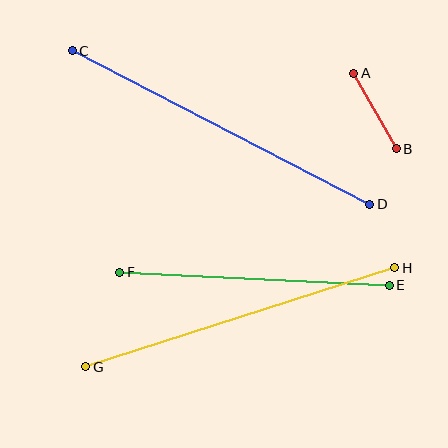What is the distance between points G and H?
The distance is approximately 324 pixels.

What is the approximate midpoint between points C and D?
The midpoint is at approximately (221, 128) pixels.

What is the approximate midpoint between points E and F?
The midpoint is at approximately (254, 279) pixels.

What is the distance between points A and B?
The distance is approximately 87 pixels.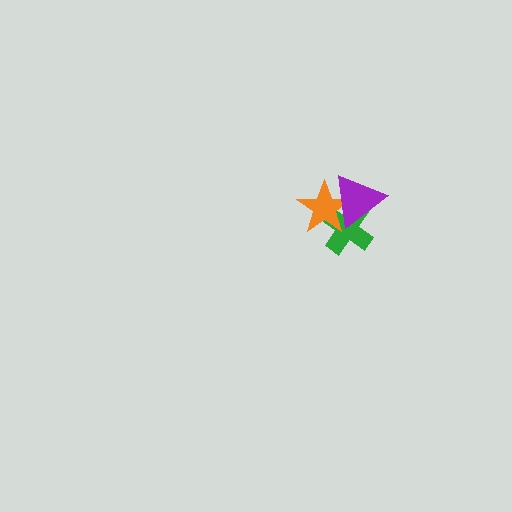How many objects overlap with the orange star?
2 objects overlap with the orange star.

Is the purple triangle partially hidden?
No, no other shape covers it.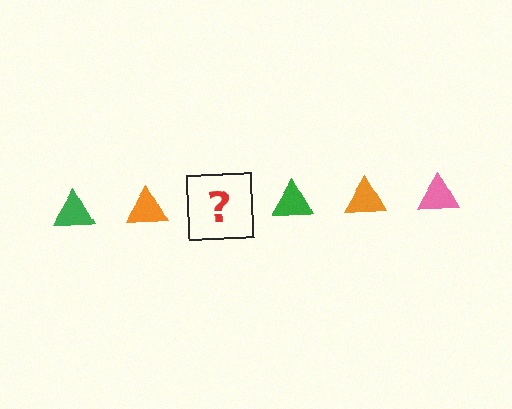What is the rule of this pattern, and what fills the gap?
The rule is that the pattern cycles through green, orange, pink triangles. The gap should be filled with a pink triangle.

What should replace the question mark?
The question mark should be replaced with a pink triangle.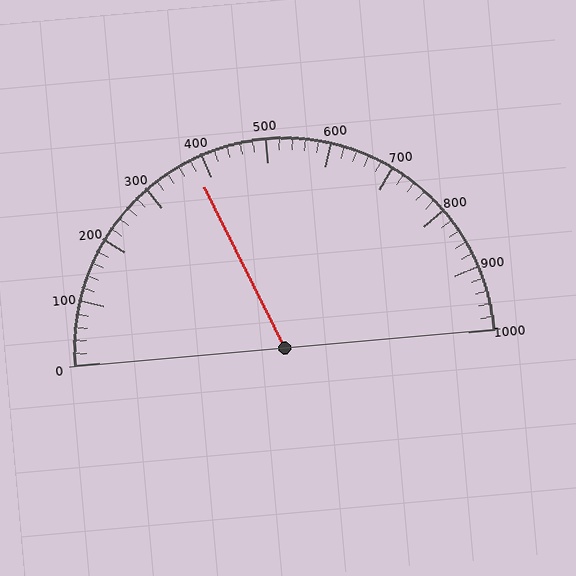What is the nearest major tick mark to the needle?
The nearest major tick mark is 400.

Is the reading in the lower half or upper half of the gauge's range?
The reading is in the lower half of the range (0 to 1000).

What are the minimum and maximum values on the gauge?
The gauge ranges from 0 to 1000.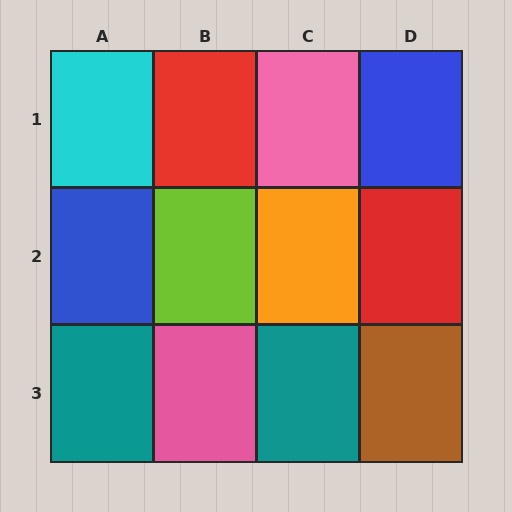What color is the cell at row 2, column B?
Lime.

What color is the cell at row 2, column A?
Blue.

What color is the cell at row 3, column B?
Pink.